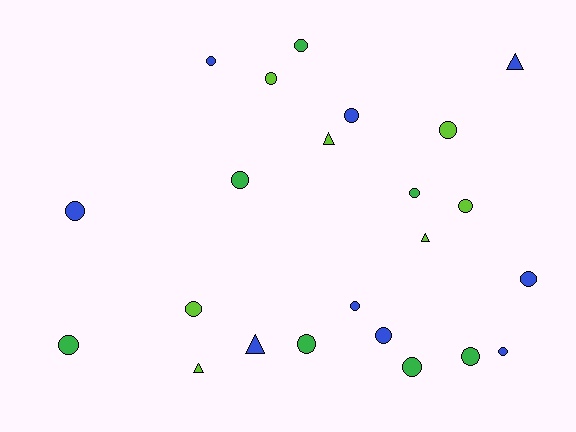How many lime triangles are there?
There are 3 lime triangles.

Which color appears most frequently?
Blue, with 9 objects.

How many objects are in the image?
There are 23 objects.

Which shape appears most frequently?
Circle, with 18 objects.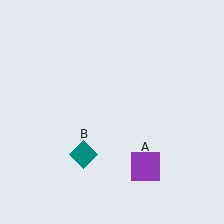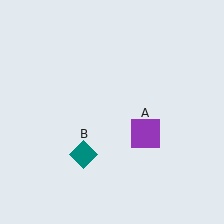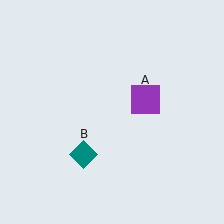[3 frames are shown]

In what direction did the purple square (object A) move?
The purple square (object A) moved up.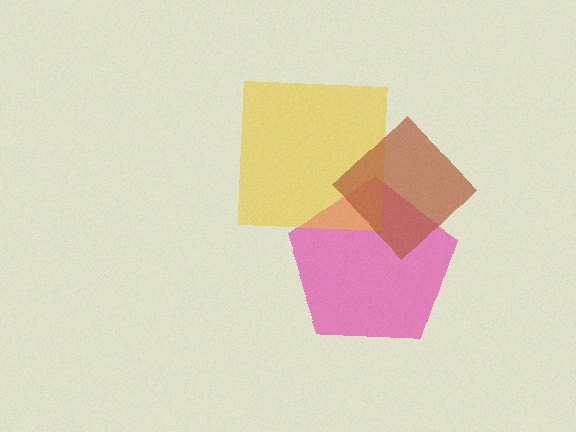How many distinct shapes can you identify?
There are 3 distinct shapes: a pink pentagon, a yellow square, a brown diamond.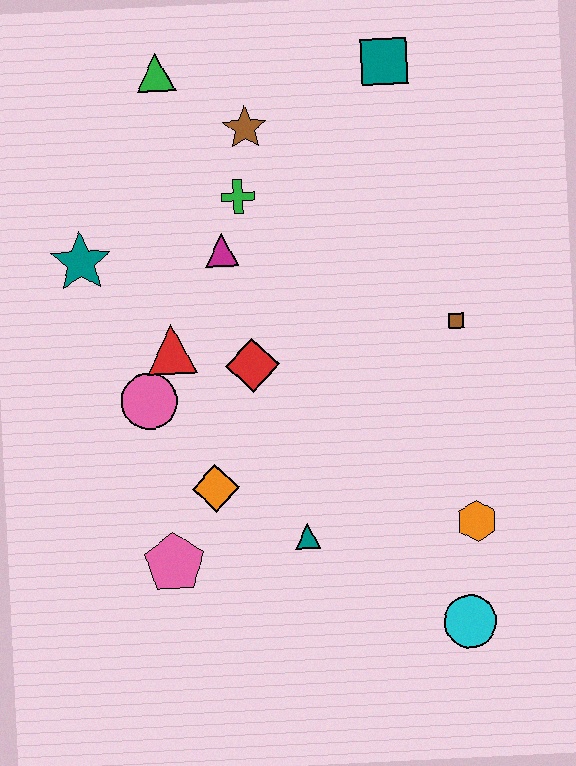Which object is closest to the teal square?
The brown star is closest to the teal square.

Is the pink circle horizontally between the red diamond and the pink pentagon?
No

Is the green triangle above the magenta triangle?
Yes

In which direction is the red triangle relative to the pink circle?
The red triangle is above the pink circle.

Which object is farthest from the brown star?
The cyan circle is farthest from the brown star.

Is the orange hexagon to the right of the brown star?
Yes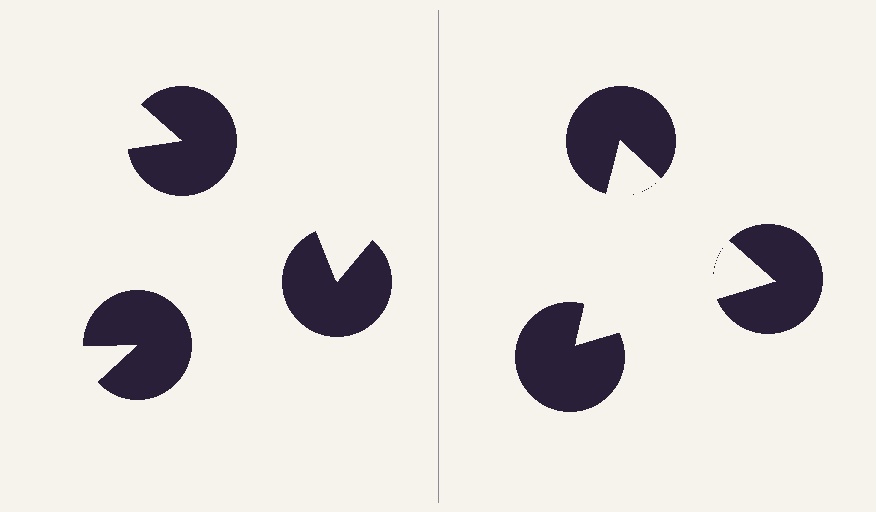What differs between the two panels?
The pac-man discs are positioned identically on both sides; only the wedge orientations differ. On the right they align to a triangle; on the left they are misaligned.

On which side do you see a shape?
An illusory triangle appears on the right side. On the left side the wedge cuts are rotated, so no coherent shape forms.